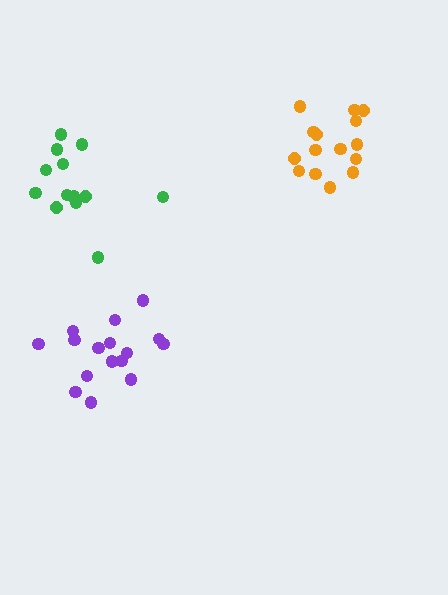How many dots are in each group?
Group 1: 16 dots, Group 2: 14 dots, Group 3: 15 dots (45 total).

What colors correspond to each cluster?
The clusters are colored: purple, green, orange.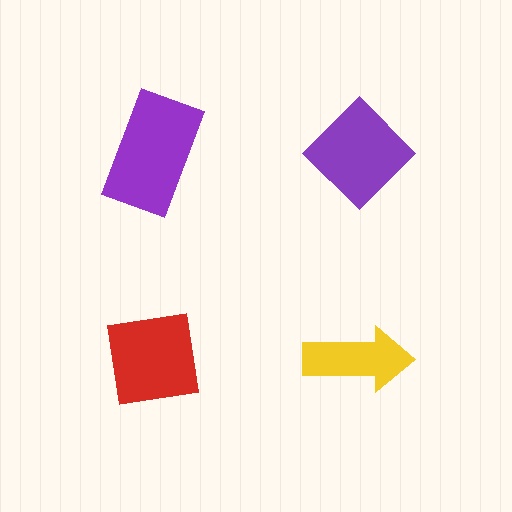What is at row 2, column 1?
A red square.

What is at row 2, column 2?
A yellow arrow.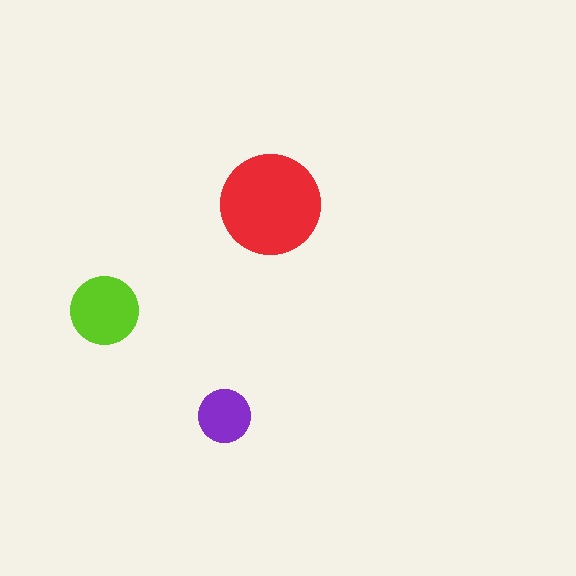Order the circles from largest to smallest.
the red one, the lime one, the purple one.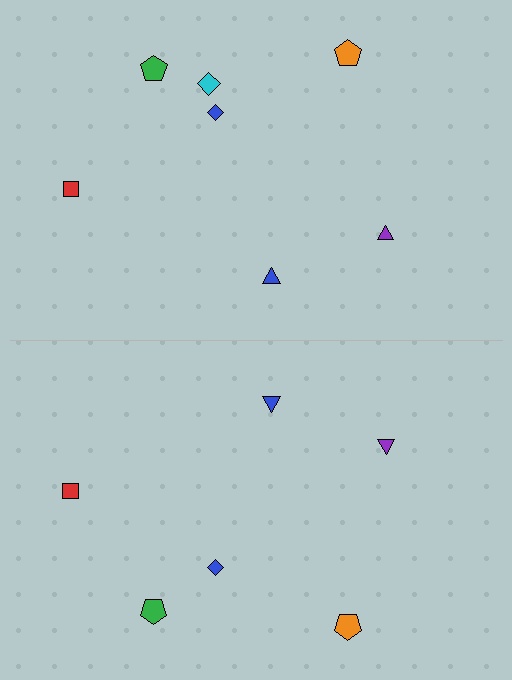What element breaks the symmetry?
A cyan diamond is missing from the bottom side.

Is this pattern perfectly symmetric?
No, the pattern is not perfectly symmetric. A cyan diamond is missing from the bottom side.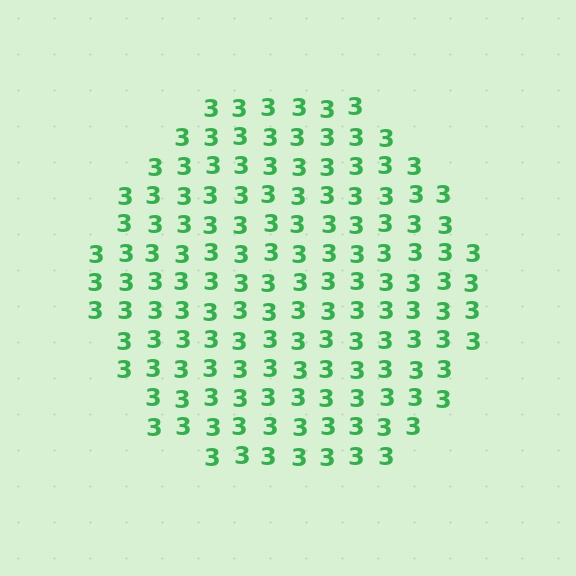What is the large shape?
The large shape is a circle.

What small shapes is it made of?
It is made of small digit 3's.